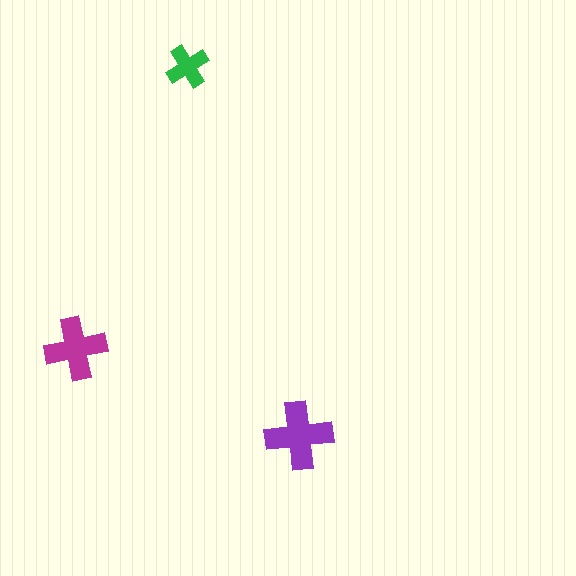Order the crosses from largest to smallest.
the purple one, the magenta one, the green one.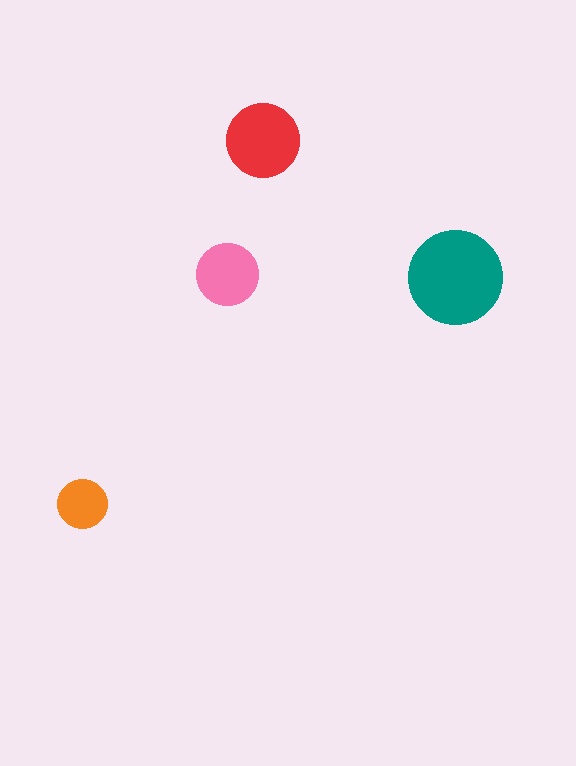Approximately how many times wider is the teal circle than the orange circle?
About 2 times wider.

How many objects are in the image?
There are 4 objects in the image.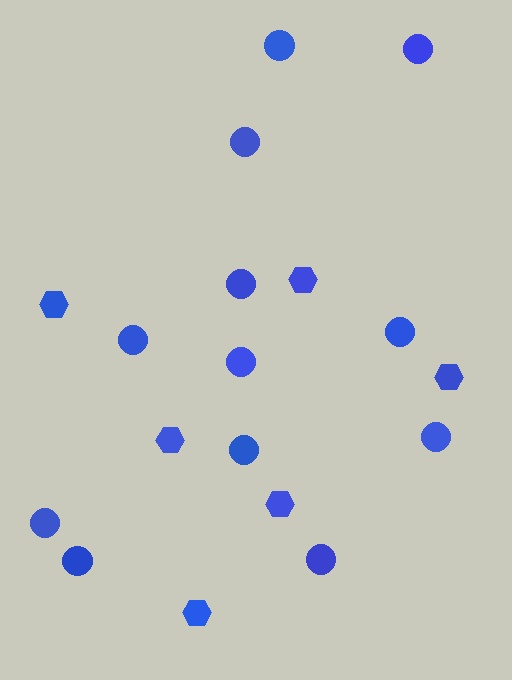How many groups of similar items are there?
There are 2 groups: one group of circles (12) and one group of hexagons (6).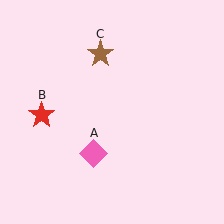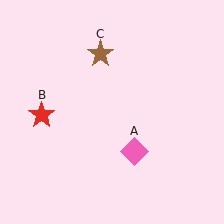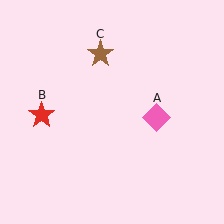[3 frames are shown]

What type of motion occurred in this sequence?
The pink diamond (object A) rotated counterclockwise around the center of the scene.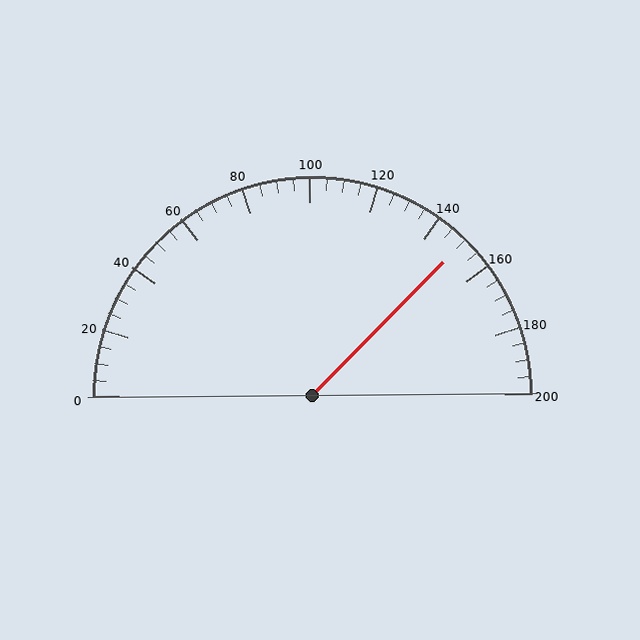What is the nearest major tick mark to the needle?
The nearest major tick mark is 160.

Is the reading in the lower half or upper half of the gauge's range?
The reading is in the upper half of the range (0 to 200).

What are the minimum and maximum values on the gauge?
The gauge ranges from 0 to 200.